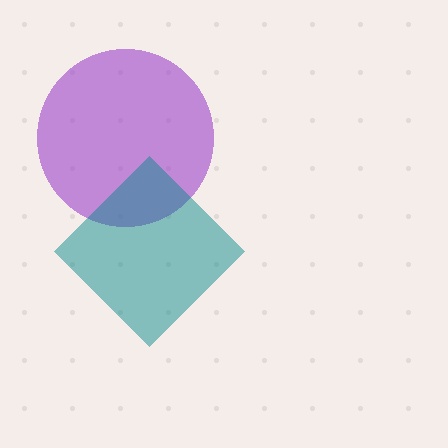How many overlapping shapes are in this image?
There are 2 overlapping shapes in the image.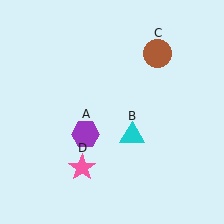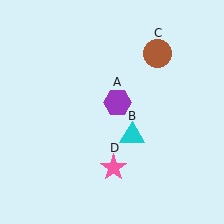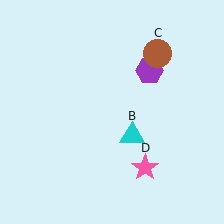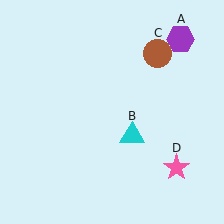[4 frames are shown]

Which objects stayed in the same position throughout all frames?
Cyan triangle (object B) and brown circle (object C) remained stationary.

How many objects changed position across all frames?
2 objects changed position: purple hexagon (object A), pink star (object D).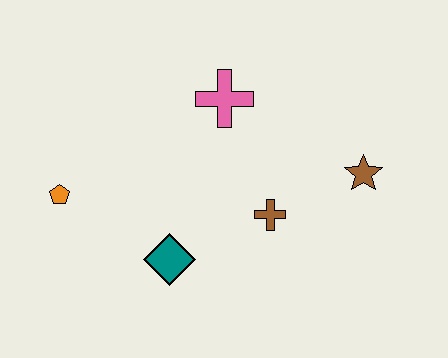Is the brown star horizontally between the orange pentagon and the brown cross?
No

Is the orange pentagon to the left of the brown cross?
Yes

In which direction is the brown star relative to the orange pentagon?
The brown star is to the right of the orange pentagon.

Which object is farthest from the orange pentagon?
The brown star is farthest from the orange pentagon.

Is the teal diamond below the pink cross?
Yes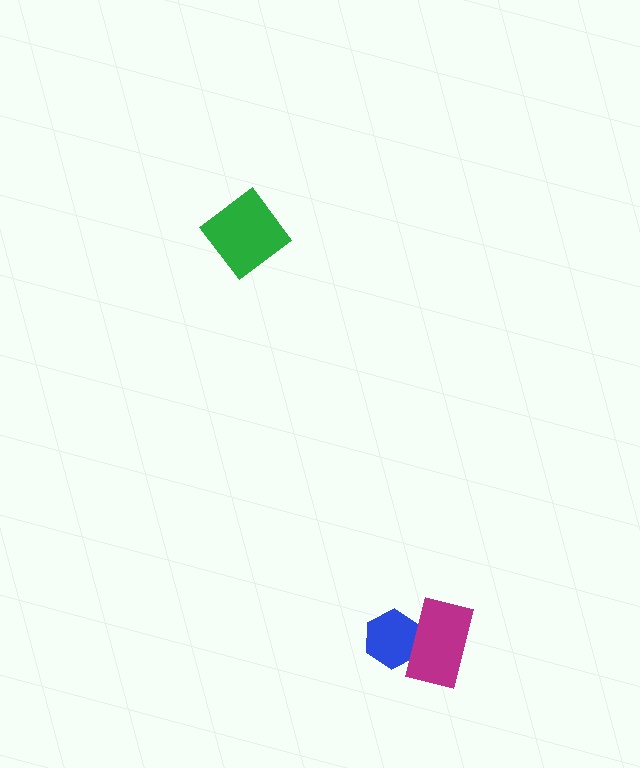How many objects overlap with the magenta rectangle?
1 object overlaps with the magenta rectangle.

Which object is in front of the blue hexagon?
The magenta rectangle is in front of the blue hexagon.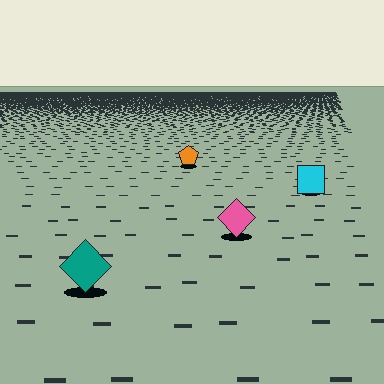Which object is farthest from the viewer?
The orange pentagon is farthest from the viewer. It appears smaller and the ground texture around it is denser.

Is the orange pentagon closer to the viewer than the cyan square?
No. The cyan square is closer — you can tell from the texture gradient: the ground texture is coarser near it.